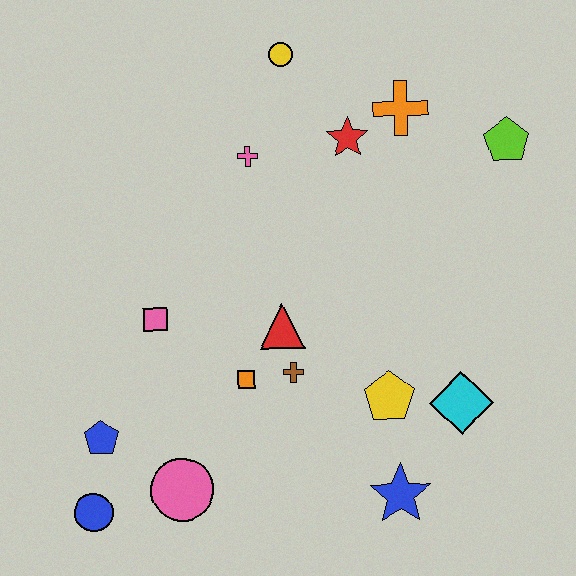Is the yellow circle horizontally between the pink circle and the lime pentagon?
Yes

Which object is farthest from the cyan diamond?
The yellow circle is farthest from the cyan diamond.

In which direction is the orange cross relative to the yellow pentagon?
The orange cross is above the yellow pentagon.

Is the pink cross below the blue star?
No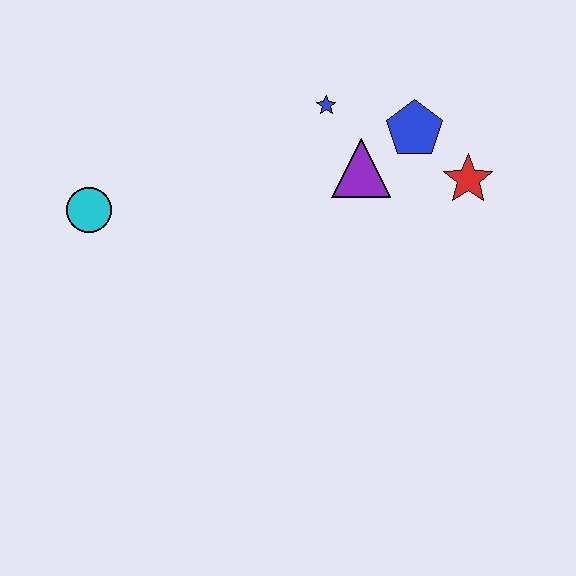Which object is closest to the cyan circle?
The blue star is closest to the cyan circle.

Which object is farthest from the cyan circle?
The red star is farthest from the cyan circle.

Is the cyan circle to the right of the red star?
No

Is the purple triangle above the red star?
Yes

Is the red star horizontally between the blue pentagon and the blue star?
No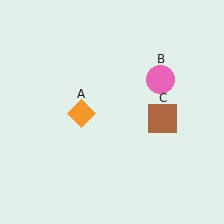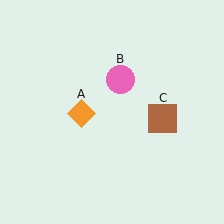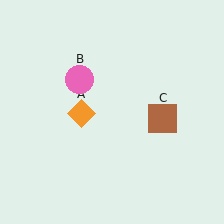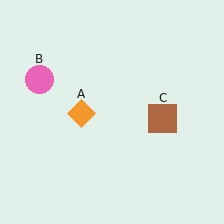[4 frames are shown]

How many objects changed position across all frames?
1 object changed position: pink circle (object B).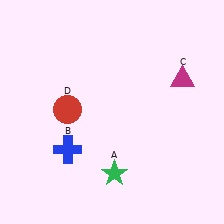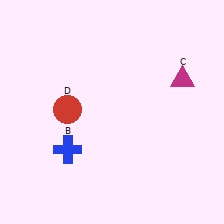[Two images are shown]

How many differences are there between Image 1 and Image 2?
There is 1 difference between the two images.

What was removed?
The green star (A) was removed in Image 2.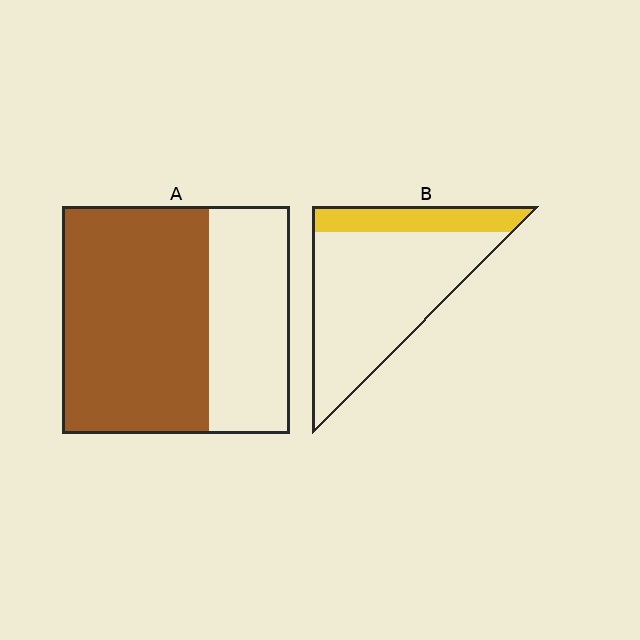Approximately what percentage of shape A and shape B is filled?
A is approximately 65% and B is approximately 20%.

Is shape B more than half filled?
No.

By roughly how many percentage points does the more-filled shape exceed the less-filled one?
By roughly 45 percentage points (A over B).